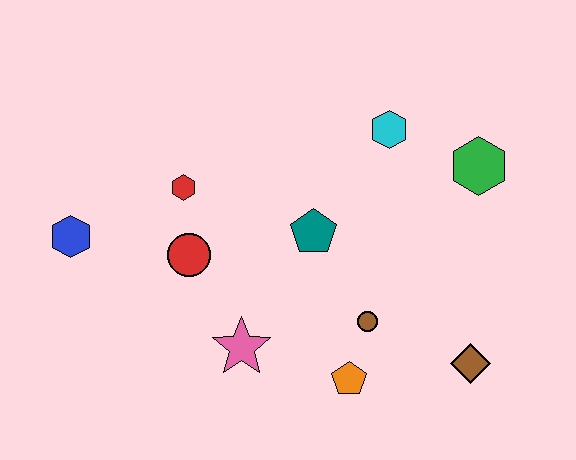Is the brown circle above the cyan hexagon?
No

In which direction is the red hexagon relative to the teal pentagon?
The red hexagon is to the left of the teal pentagon.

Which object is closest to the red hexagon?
The red circle is closest to the red hexagon.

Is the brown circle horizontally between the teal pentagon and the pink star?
No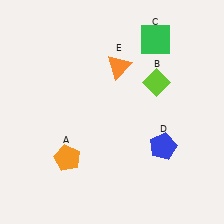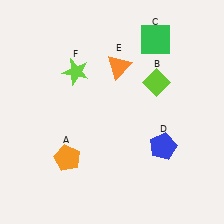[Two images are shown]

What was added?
A lime star (F) was added in Image 2.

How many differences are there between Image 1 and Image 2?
There is 1 difference between the two images.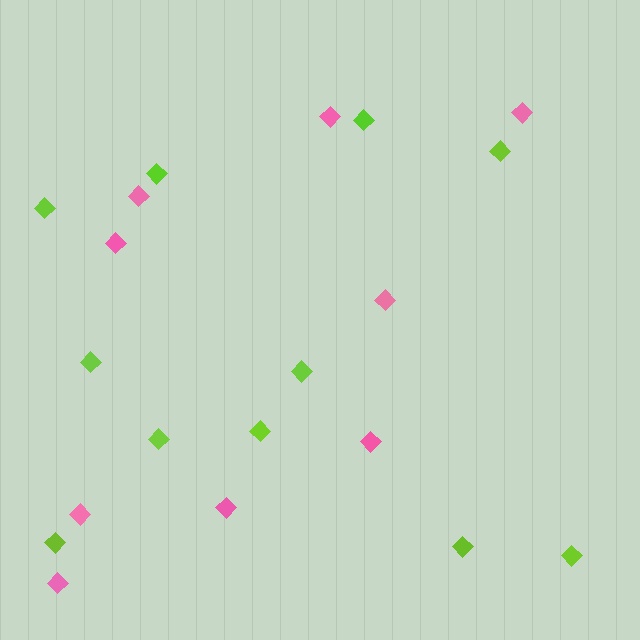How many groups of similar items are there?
There are 2 groups: one group of pink diamonds (9) and one group of lime diamonds (11).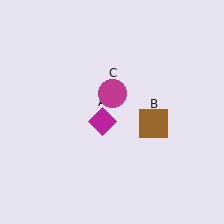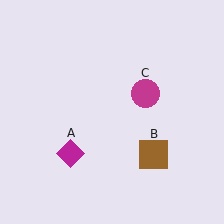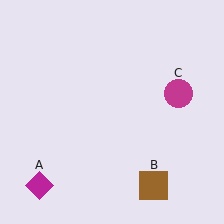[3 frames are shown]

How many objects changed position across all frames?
3 objects changed position: magenta diamond (object A), brown square (object B), magenta circle (object C).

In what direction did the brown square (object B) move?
The brown square (object B) moved down.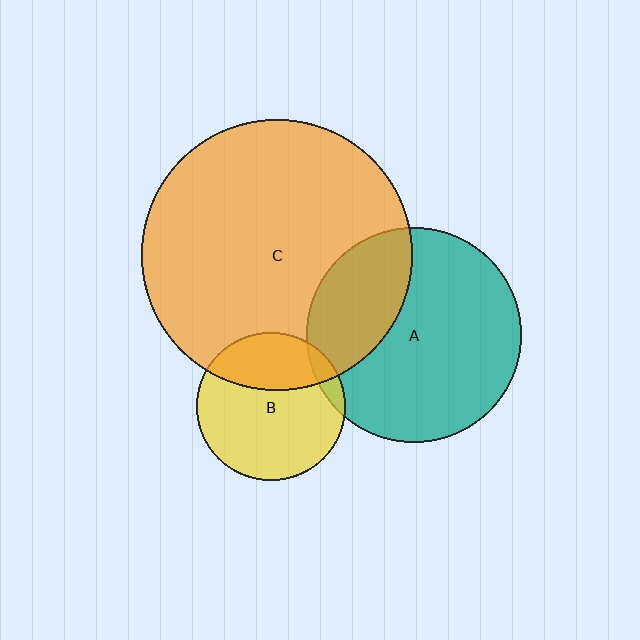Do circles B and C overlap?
Yes.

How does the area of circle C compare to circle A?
Approximately 1.6 times.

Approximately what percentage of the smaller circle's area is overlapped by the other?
Approximately 30%.